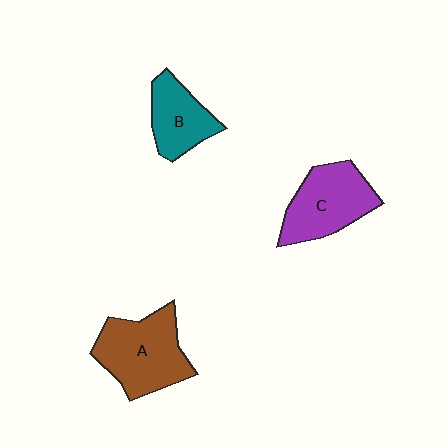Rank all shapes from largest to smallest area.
From largest to smallest: A (brown), C (purple), B (teal).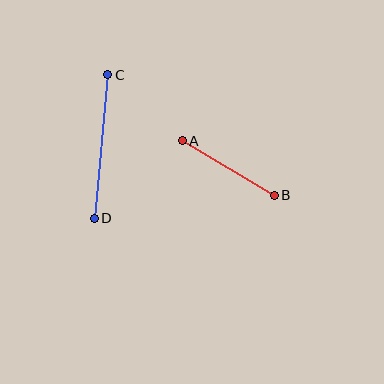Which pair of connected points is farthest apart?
Points C and D are farthest apart.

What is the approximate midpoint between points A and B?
The midpoint is at approximately (228, 168) pixels.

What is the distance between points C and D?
The distance is approximately 145 pixels.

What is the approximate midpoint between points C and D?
The midpoint is at approximately (101, 146) pixels.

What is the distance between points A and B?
The distance is approximately 107 pixels.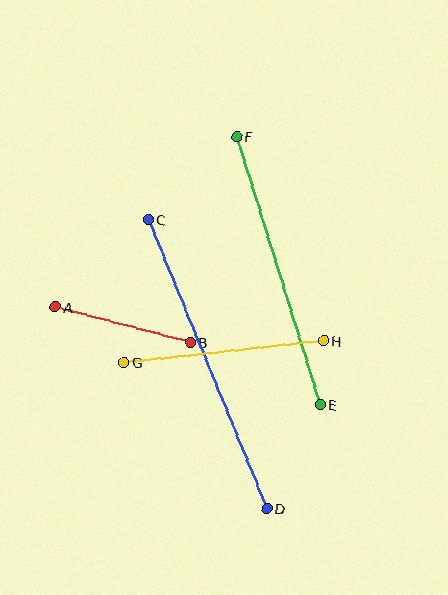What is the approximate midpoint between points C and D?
The midpoint is at approximately (207, 364) pixels.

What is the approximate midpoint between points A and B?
The midpoint is at approximately (123, 325) pixels.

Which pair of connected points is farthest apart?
Points C and D are farthest apart.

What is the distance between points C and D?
The distance is approximately 312 pixels.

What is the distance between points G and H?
The distance is approximately 201 pixels.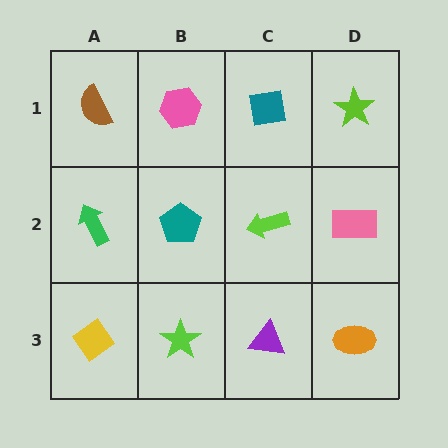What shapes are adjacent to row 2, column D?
A lime star (row 1, column D), an orange ellipse (row 3, column D), a lime arrow (row 2, column C).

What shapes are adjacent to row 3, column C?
A lime arrow (row 2, column C), a lime star (row 3, column B), an orange ellipse (row 3, column D).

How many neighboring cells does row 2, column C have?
4.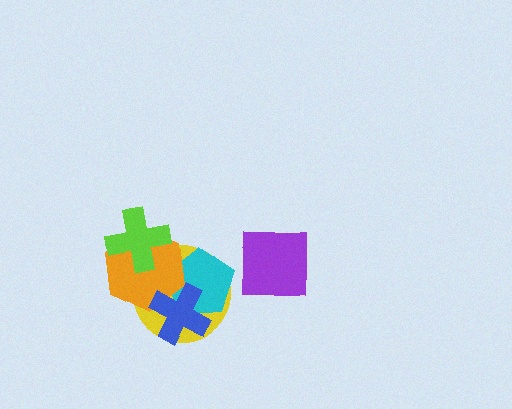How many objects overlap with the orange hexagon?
4 objects overlap with the orange hexagon.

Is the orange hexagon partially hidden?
Yes, it is partially covered by another shape.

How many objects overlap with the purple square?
0 objects overlap with the purple square.